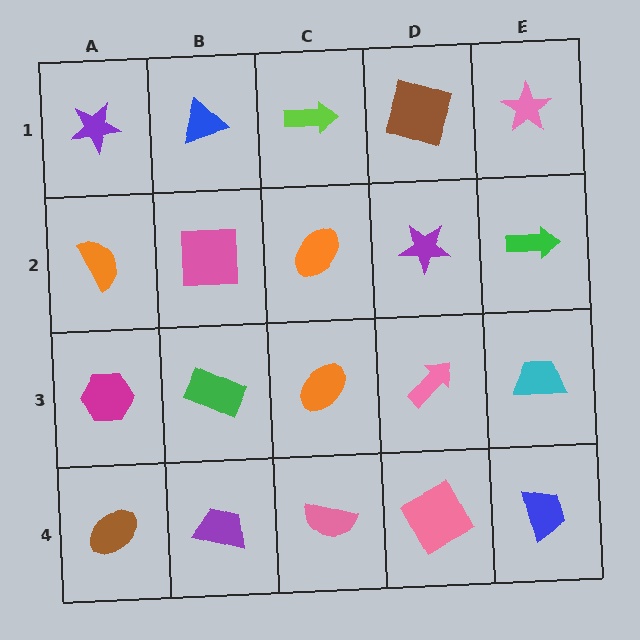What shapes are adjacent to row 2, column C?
A lime arrow (row 1, column C), an orange ellipse (row 3, column C), a pink square (row 2, column B), a purple star (row 2, column D).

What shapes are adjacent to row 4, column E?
A cyan trapezoid (row 3, column E), a pink square (row 4, column D).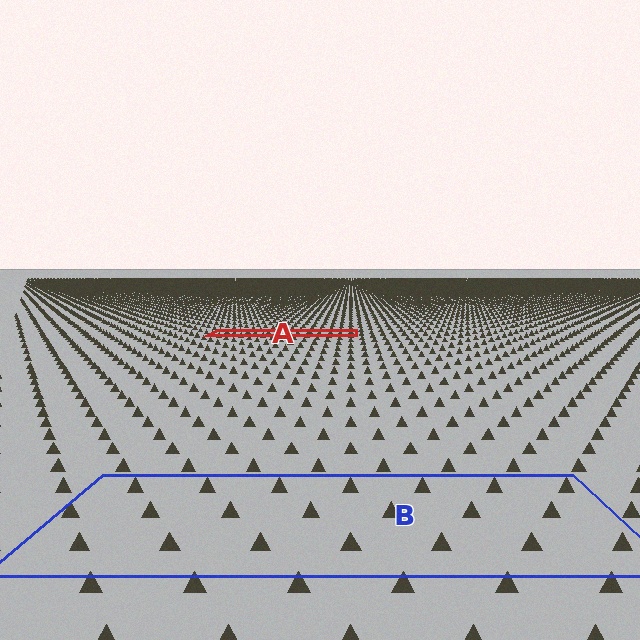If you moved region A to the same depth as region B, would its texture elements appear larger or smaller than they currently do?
They would appear larger. At a closer depth, the same texture elements are projected at a bigger on-screen size.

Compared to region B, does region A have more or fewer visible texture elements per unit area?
Region A has more texture elements per unit area — they are packed more densely because it is farther away.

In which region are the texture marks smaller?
The texture marks are smaller in region A, because it is farther away.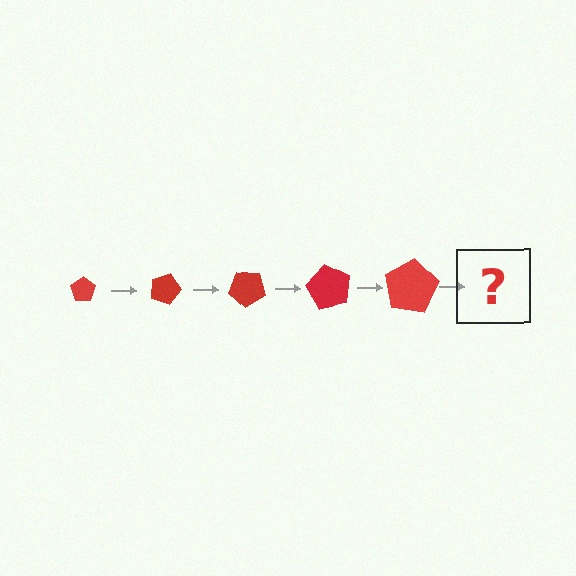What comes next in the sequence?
The next element should be a pentagon, larger than the previous one and rotated 100 degrees from the start.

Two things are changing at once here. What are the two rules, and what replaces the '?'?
The two rules are that the pentagon grows larger each step and it rotates 20 degrees each step. The '?' should be a pentagon, larger than the previous one and rotated 100 degrees from the start.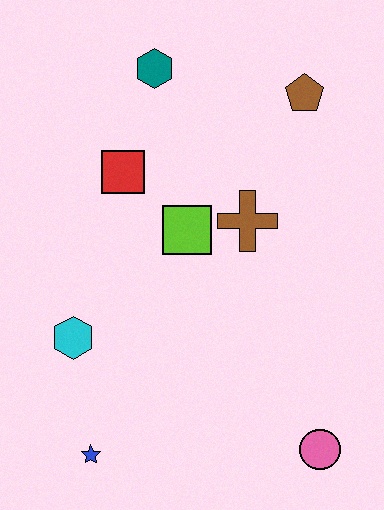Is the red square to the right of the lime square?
No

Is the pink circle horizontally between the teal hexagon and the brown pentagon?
No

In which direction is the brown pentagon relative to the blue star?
The brown pentagon is above the blue star.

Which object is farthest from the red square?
The pink circle is farthest from the red square.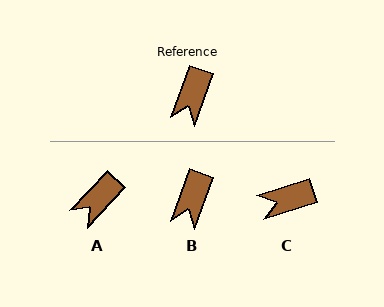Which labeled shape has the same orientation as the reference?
B.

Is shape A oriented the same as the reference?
No, it is off by about 23 degrees.